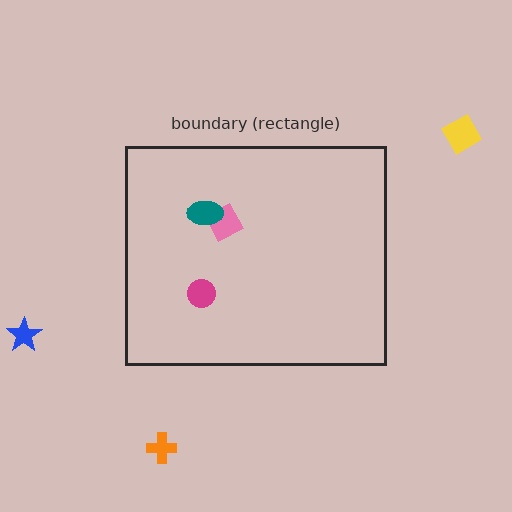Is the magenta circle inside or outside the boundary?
Inside.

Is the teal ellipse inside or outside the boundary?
Inside.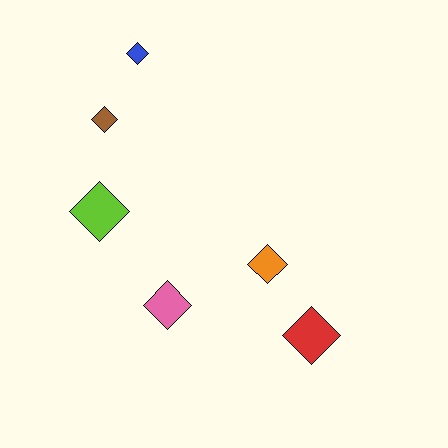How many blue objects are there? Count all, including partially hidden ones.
There is 1 blue object.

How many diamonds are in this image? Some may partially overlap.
There are 6 diamonds.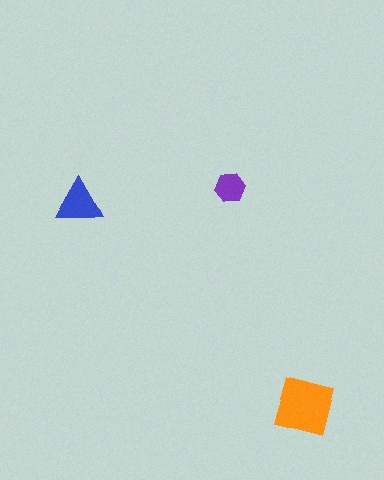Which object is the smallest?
The purple hexagon.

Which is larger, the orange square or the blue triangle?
The orange square.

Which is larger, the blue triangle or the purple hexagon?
The blue triangle.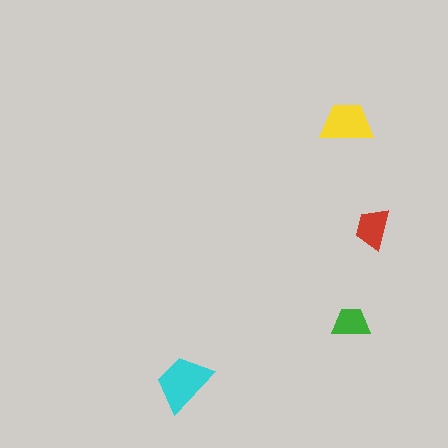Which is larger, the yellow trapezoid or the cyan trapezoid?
The cyan one.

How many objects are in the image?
There are 4 objects in the image.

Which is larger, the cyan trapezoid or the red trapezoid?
The cyan one.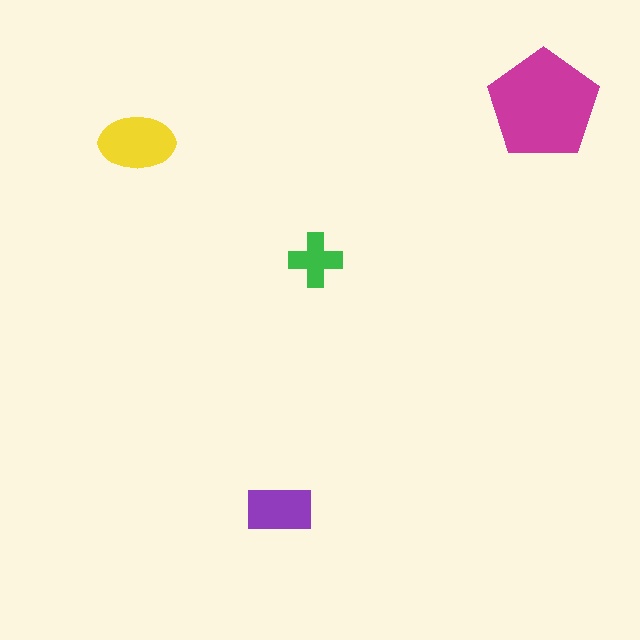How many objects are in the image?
There are 4 objects in the image.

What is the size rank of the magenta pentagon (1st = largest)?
1st.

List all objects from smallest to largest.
The green cross, the purple rectangle, the yellow ellipse, the magenta pentagon.